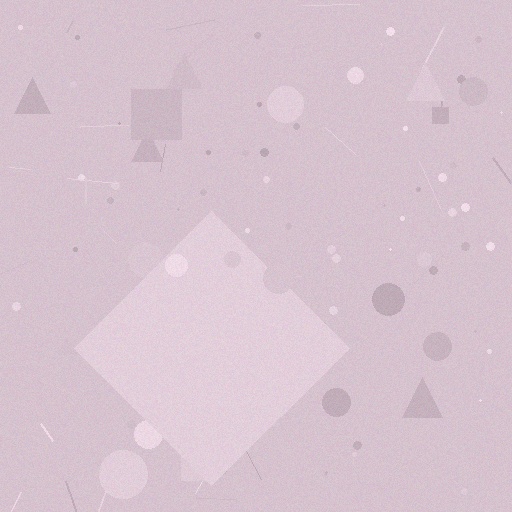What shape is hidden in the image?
A diamond is hidden in the image.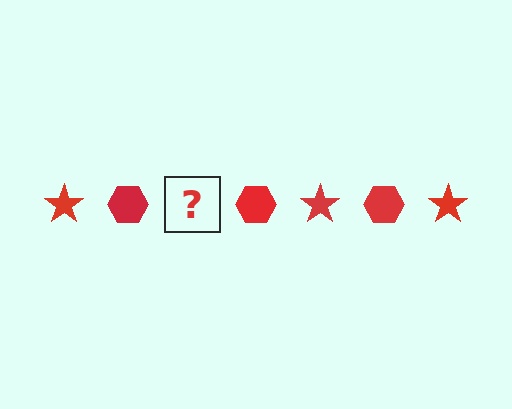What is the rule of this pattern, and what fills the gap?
The rule is that the pattern cycles through star, hexagon shapes in red. The gap should be filled with a red star.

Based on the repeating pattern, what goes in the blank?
The blank should be a red star.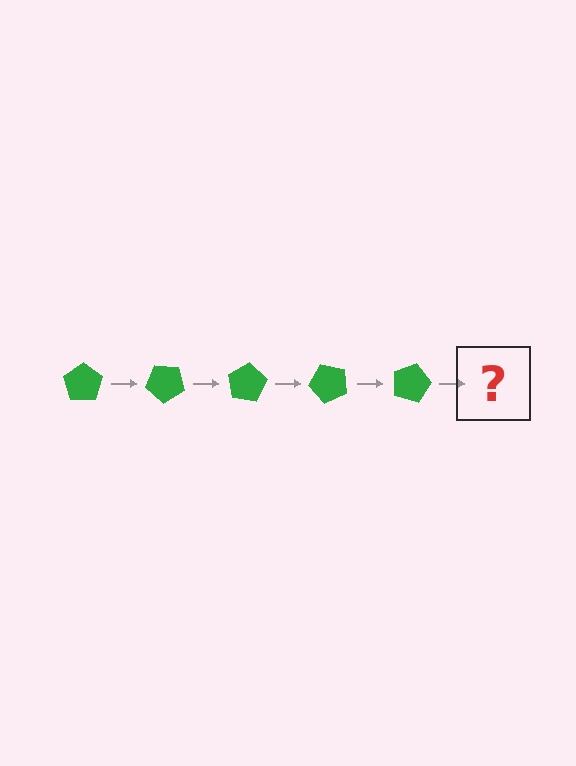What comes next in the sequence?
The next element should be a green pentagon rotated 200 degrees.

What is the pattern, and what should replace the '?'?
The pattern is that the pentagon rotates 40 degrees each step. The '?' should be a green pentagon rotated 200 degrees.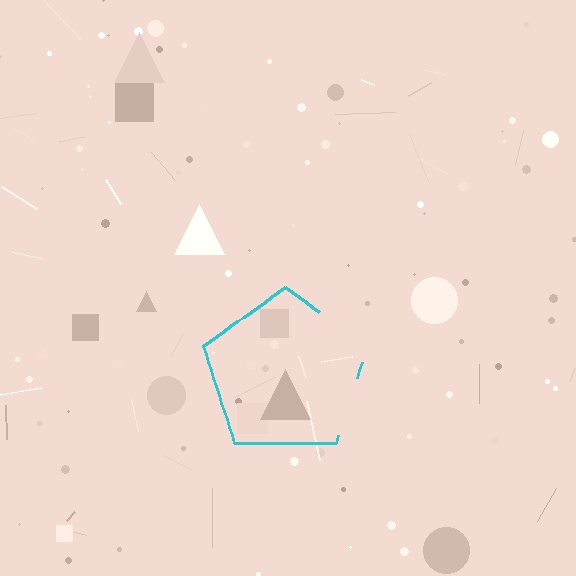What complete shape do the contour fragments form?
The contour fragments form a pentagon.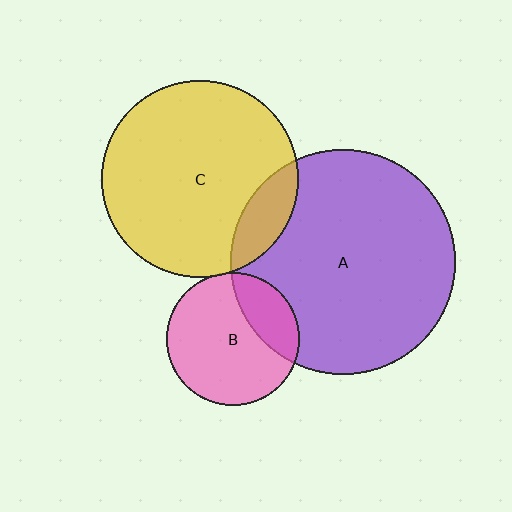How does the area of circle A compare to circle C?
Approximately 1.3 times.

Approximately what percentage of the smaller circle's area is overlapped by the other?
Approximately 15%.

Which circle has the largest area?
Circle A (purple).